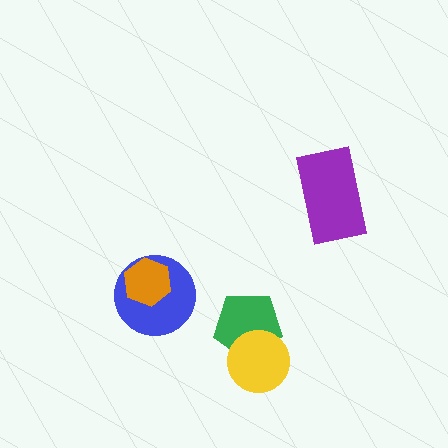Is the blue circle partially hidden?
Yes, it is partially covered by another shape.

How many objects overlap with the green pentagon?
1 object overlaps with the green pentagon.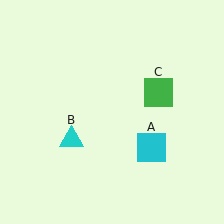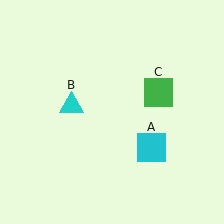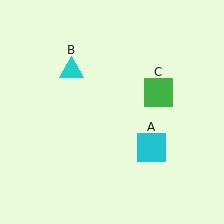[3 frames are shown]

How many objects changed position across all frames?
1 object changed position: cyan triangle (object B).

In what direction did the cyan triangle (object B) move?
The cyan triangle (object B) moved up.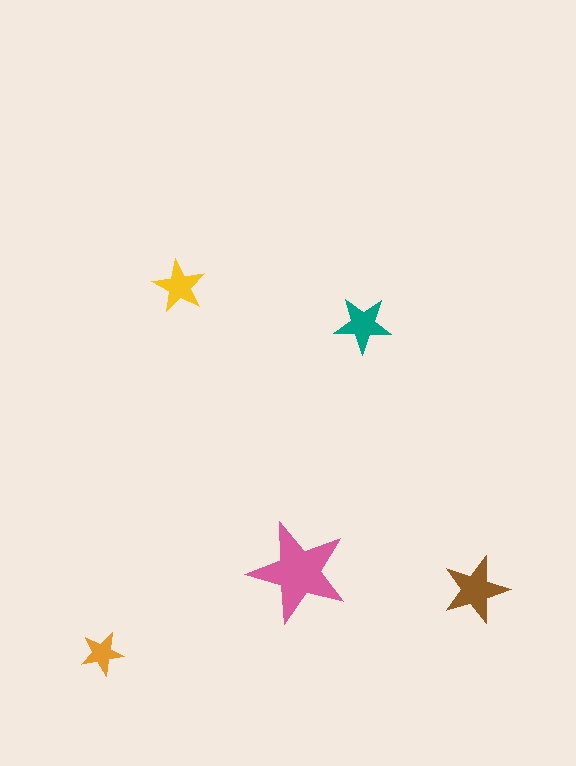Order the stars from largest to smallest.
the pink one, the brown one, the teal one, the yellow one, the orange one.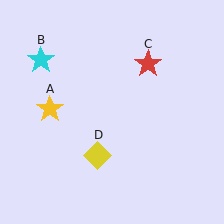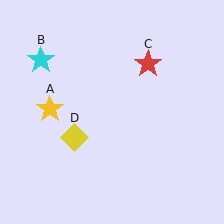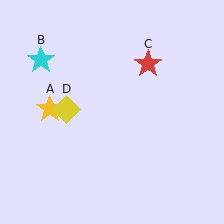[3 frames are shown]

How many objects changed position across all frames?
1 object changed position: yellow diamond (object D).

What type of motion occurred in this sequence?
The yellow diamond (object D) rotated clockwise around the center of the scene.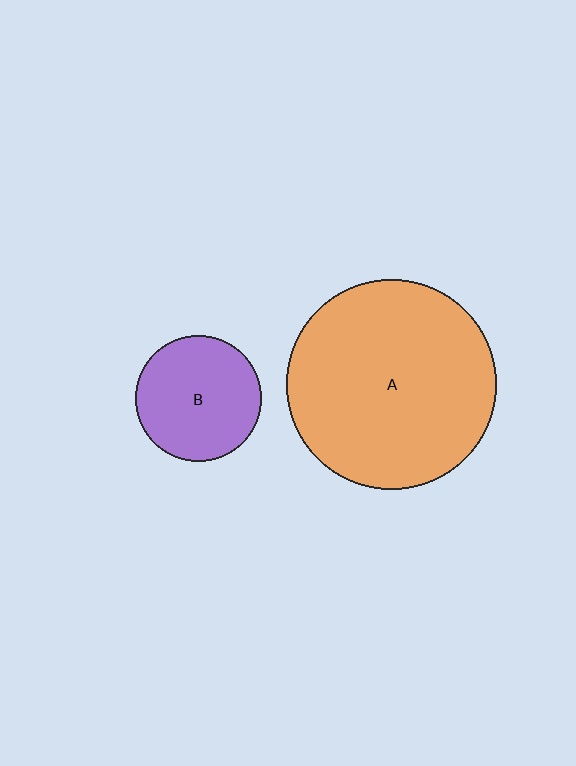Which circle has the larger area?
Circle A (orange).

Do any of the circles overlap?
No, none of the circles overlap.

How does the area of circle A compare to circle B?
Approximately 2.8 times.